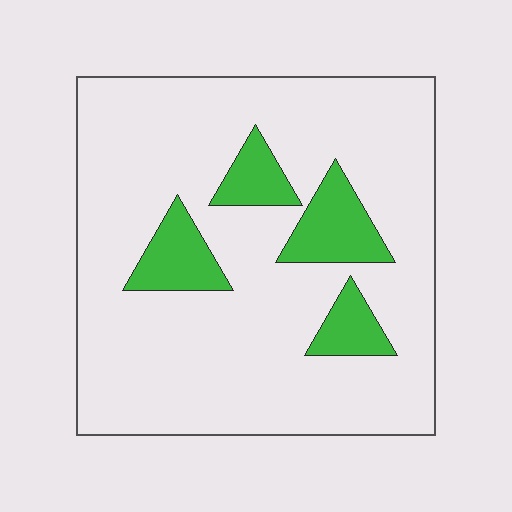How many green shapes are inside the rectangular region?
4.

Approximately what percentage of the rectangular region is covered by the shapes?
Approximately 15%.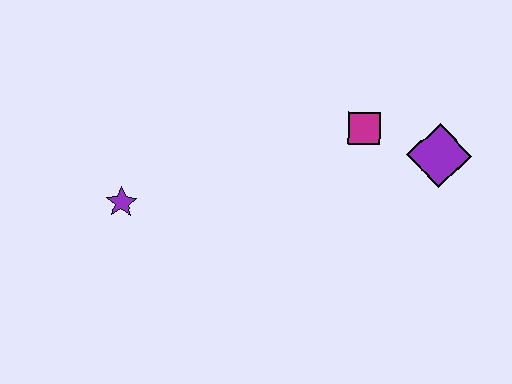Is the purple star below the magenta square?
Yes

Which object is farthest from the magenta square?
The purple star is farthest from the magenta square.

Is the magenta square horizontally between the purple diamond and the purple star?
Yes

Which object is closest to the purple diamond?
The magenta square is closest to the purple diamond.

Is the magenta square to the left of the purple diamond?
Yes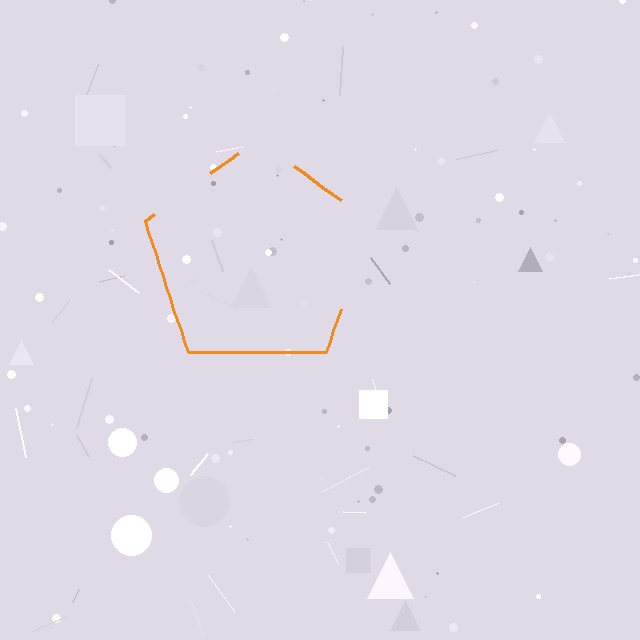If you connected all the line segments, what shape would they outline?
They would outline a pentagon.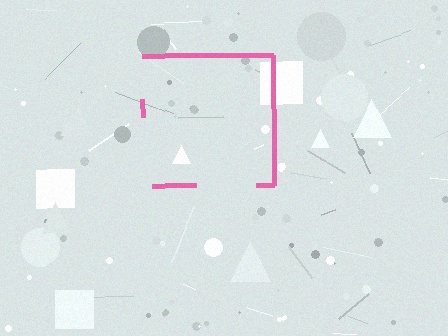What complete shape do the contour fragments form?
The contour fragments form a square.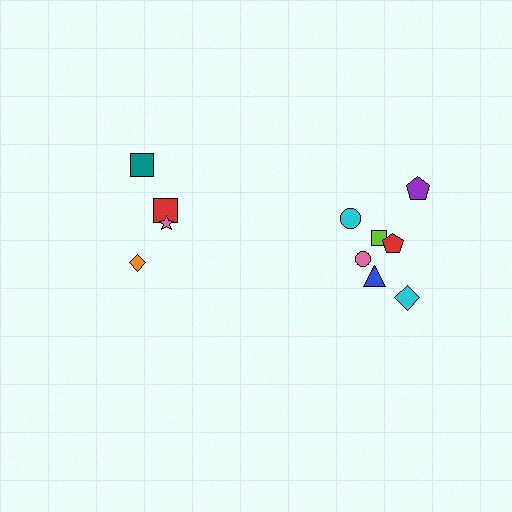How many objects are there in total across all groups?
There are 11 objects.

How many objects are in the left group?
There are 4 objects.